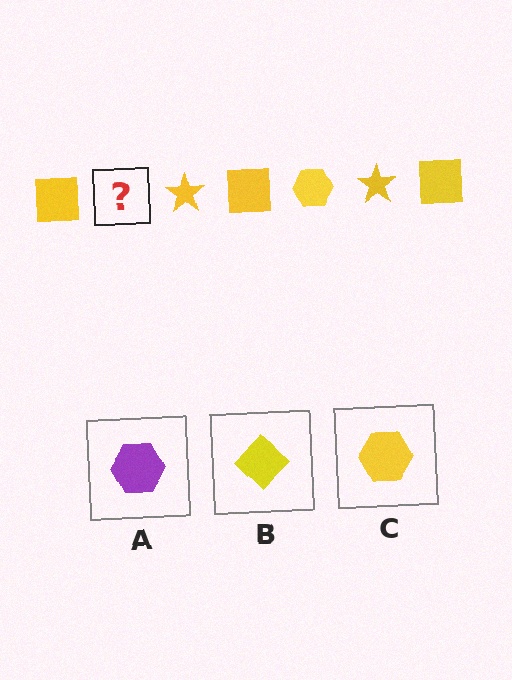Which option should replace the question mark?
Option C.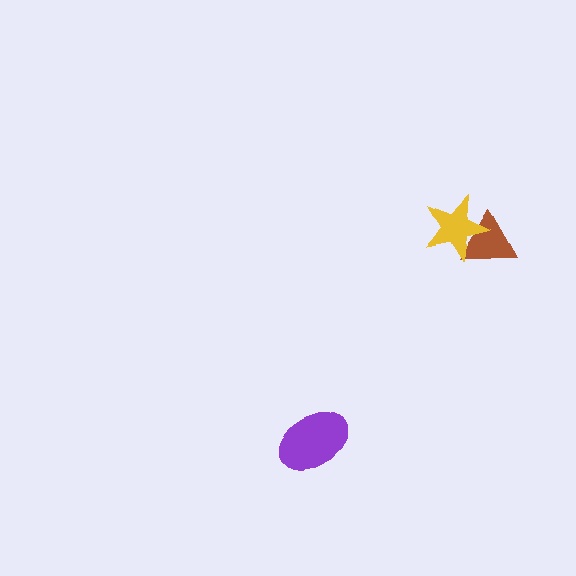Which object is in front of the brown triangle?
The yellow star is in front of the brown triangle.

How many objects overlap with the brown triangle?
1 object overlaps with the brown triangle.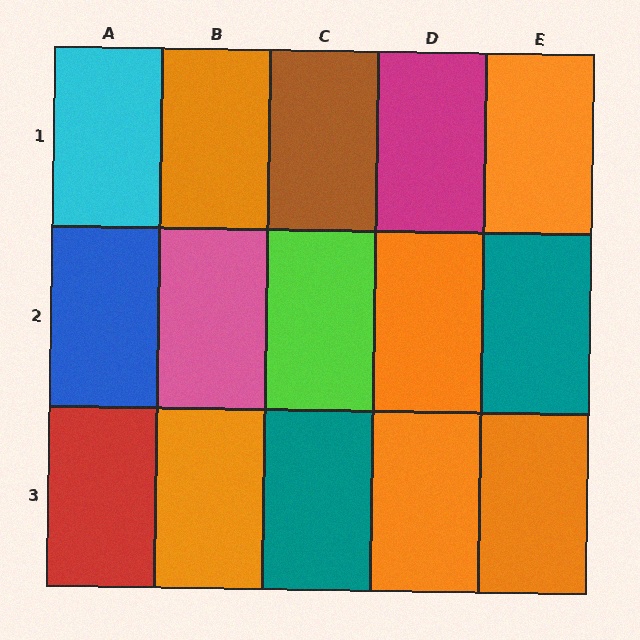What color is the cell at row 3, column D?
Orange.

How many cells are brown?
1 cell is brown.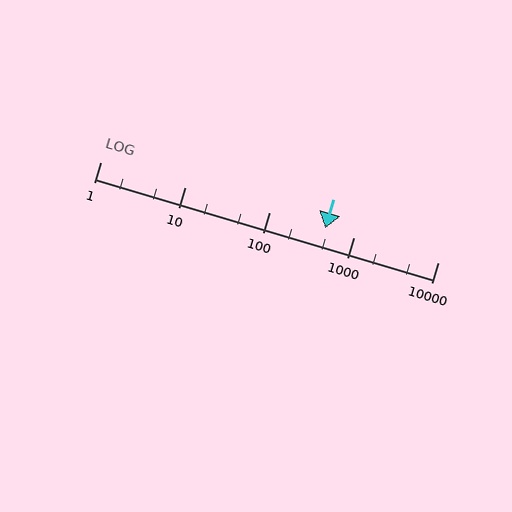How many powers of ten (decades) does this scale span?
The scale spans 4 decades, from 1 to 10000.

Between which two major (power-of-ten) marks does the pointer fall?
The pointer is between 100 and 1000.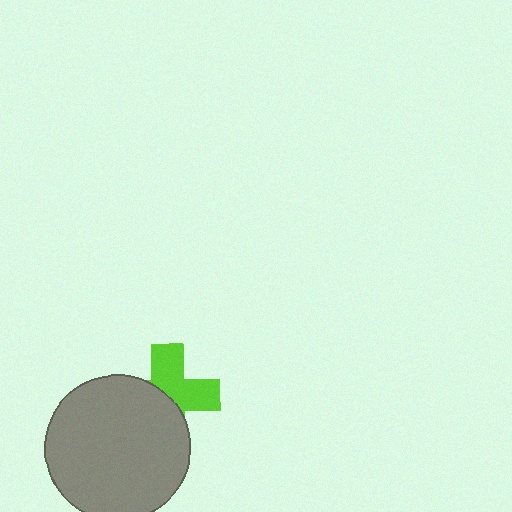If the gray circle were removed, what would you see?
You would see the complete lime cross.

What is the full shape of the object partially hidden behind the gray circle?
The partially hidden object is a lime cross.